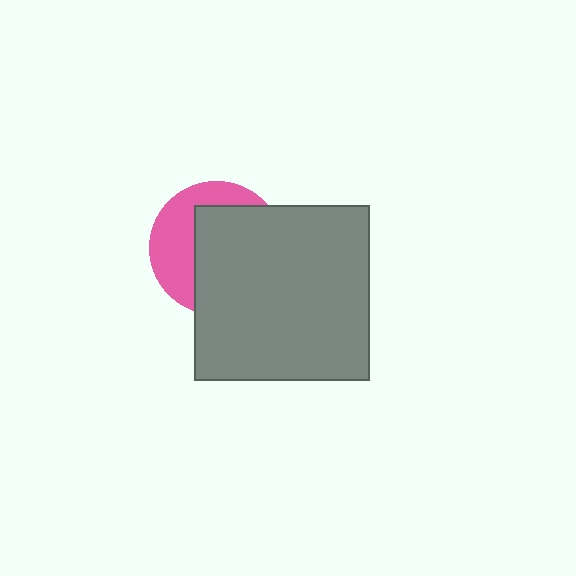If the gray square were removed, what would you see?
You would see the complete pink circle.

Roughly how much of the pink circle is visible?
A small part of it is visible (roughly 39%).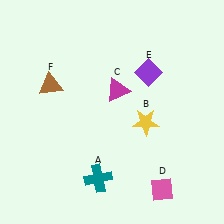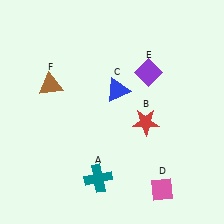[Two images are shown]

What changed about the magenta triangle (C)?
In Image 1, C is magenta. In Image 2, it changed to blue.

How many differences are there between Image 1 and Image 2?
There are 2 differences between the two images.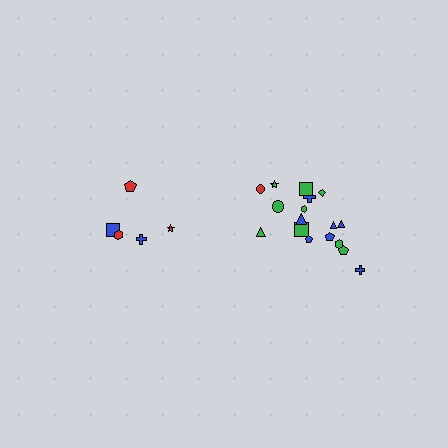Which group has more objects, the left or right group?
The right group.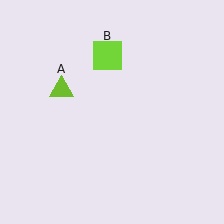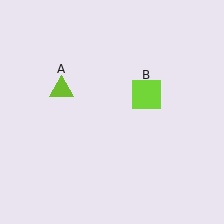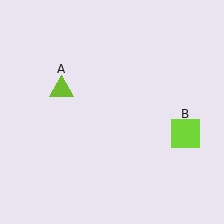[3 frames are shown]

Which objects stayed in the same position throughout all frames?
Lime triangle (object A) remained stationary.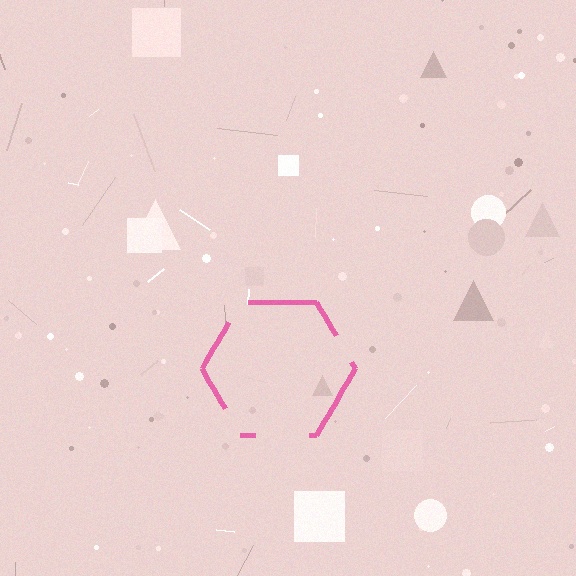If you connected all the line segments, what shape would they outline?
They would outline a hexagon.